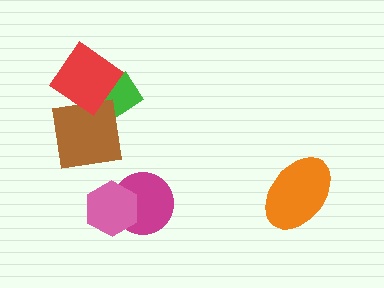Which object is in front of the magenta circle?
The pink hexagon is in front of the magenta circle.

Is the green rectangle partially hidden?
Yes, it is partially covered by another shape.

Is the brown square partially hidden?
Yes, it is partially covered by another shape.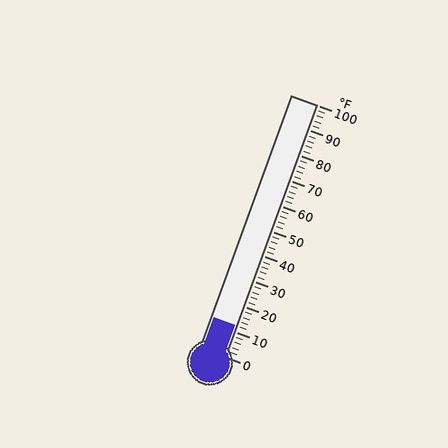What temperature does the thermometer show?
The thermometer shows approximately 12°F.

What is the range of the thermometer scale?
The thermometer scale ranges from 0°F to 100°F.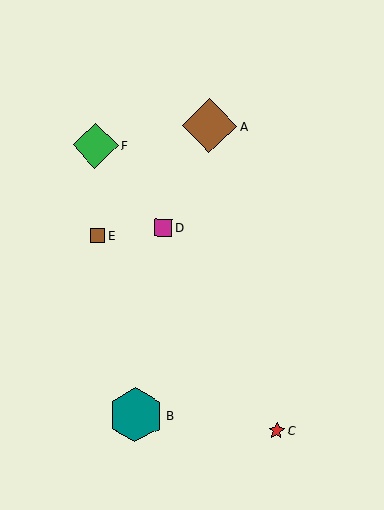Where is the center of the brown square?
The center of the brown square is at (98, 235).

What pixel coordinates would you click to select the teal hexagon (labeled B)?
Click at (135, 415) to select the teal hexagon B.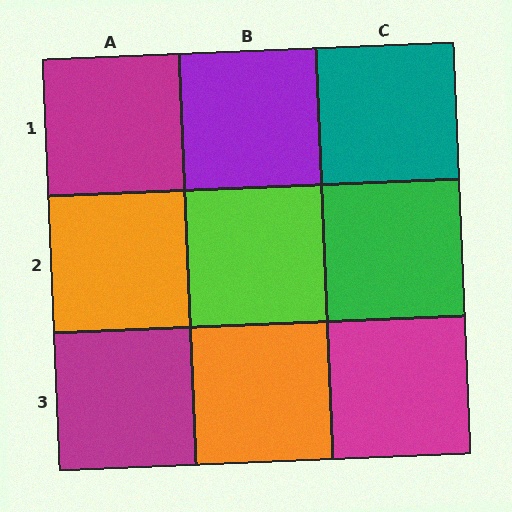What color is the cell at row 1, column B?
Purple.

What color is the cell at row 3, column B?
Orange.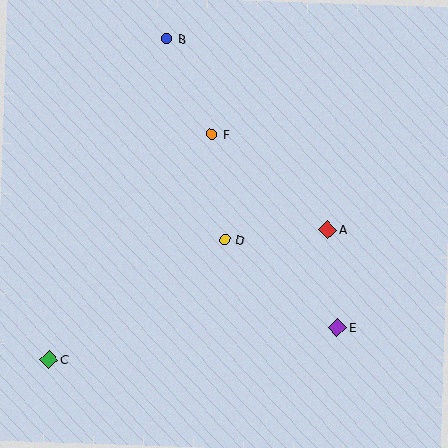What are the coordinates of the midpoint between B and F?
The midpoint between B and F is at (189, 86).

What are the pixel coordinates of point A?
Point A is at (328, 230).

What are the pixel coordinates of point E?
Point E is at (338, 327).